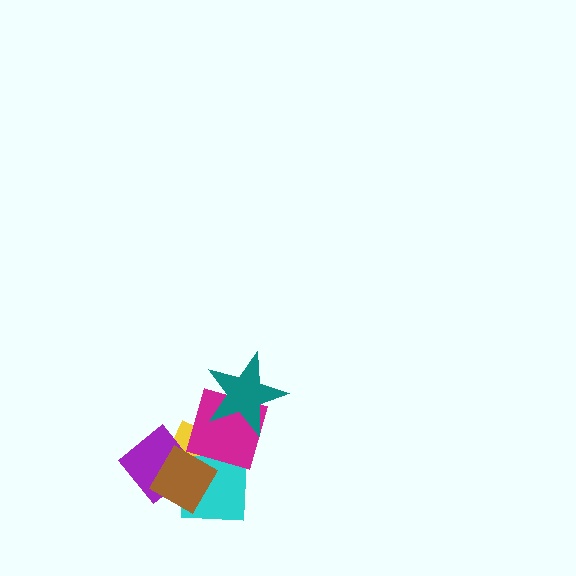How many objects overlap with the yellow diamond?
4 objects overlap with the yellow diamond.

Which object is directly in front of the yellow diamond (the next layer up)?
The purple diamond is directly in front of the yellow diamond.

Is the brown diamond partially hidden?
No, no other shape covers it.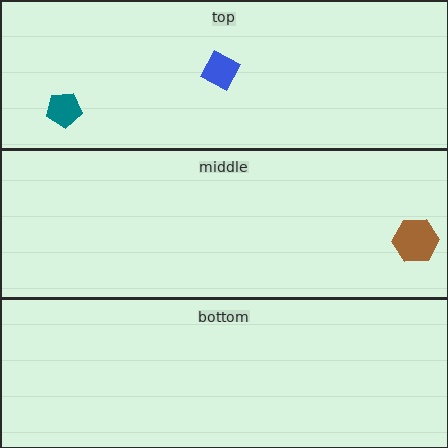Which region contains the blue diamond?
The top region.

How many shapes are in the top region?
2.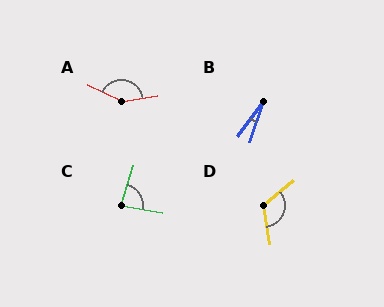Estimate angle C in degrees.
Approximately 83 degrees.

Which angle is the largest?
A, at approximately 144 degrees.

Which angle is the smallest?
B, at approximately 19 degrees.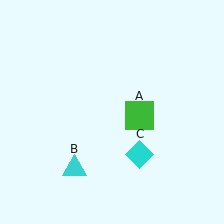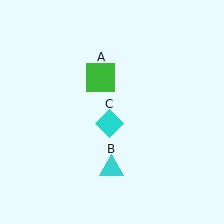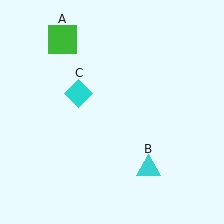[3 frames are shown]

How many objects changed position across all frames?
3 objects changed position: green square (object A), cyan triangle (object B), cyan diamond (object C).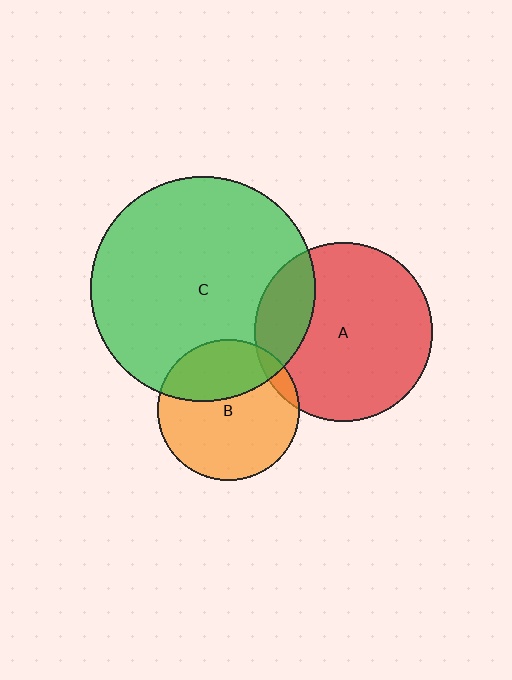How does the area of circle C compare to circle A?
Approximately 1.6 times.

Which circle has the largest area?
Circle C (green).